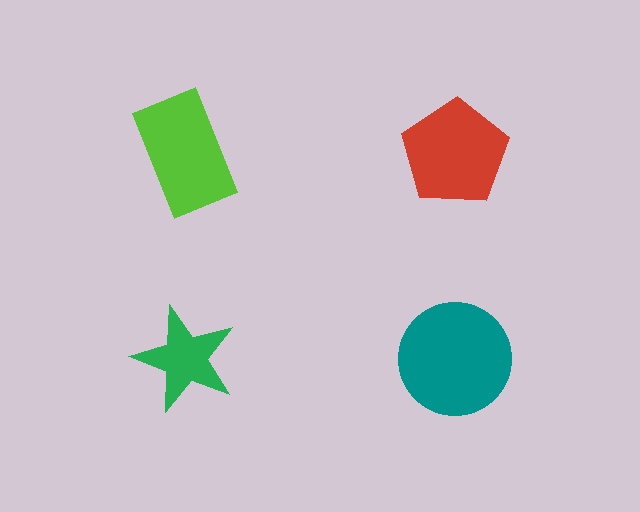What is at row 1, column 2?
A red pentagon.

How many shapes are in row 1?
2 shapes.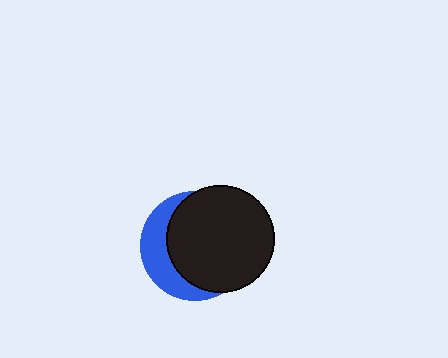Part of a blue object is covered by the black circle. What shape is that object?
It is a circle.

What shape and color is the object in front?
The object in front is a black circle.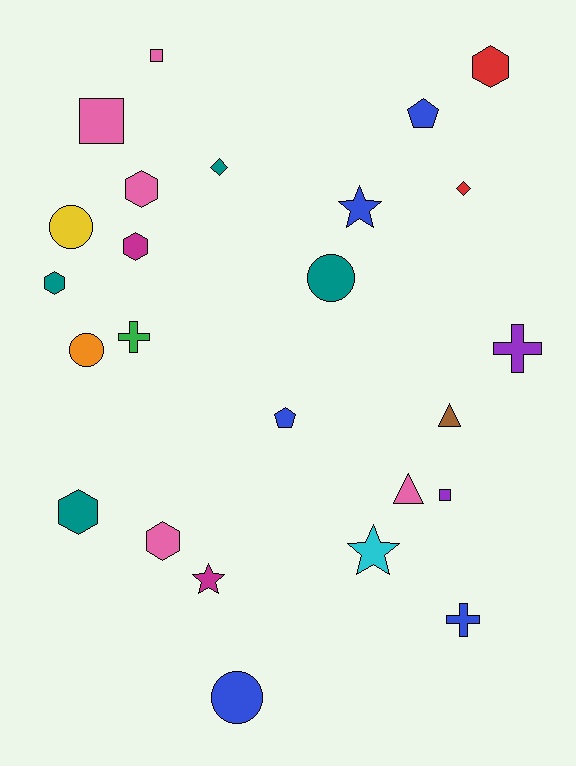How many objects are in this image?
There are 25 objects.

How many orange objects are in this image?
There is 1 orange object.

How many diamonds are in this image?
There are 2 diamonds.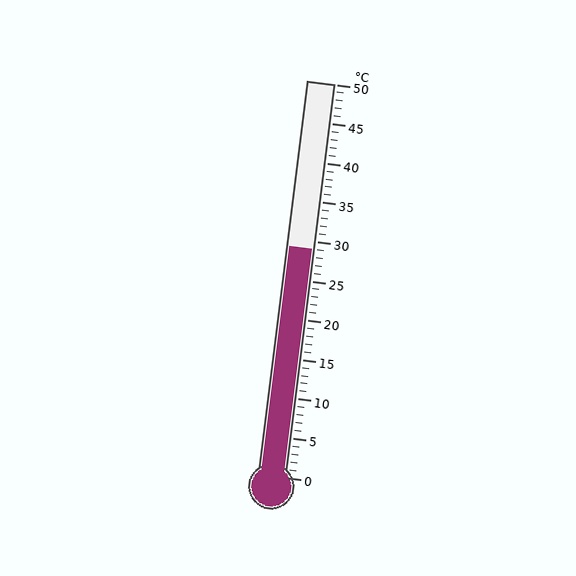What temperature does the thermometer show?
The thermometer shows approximately 29°C.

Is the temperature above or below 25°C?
The temperature is above 25°C.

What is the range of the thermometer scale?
The thermometer scale ranges from 0°C to 50°C.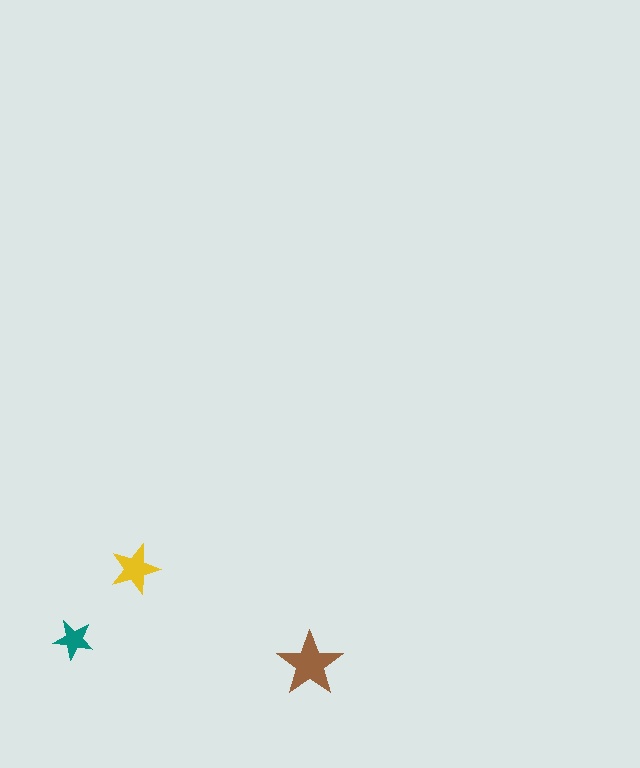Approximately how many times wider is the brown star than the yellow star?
About 1.5 times wider.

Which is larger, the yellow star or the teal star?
The yellow one.